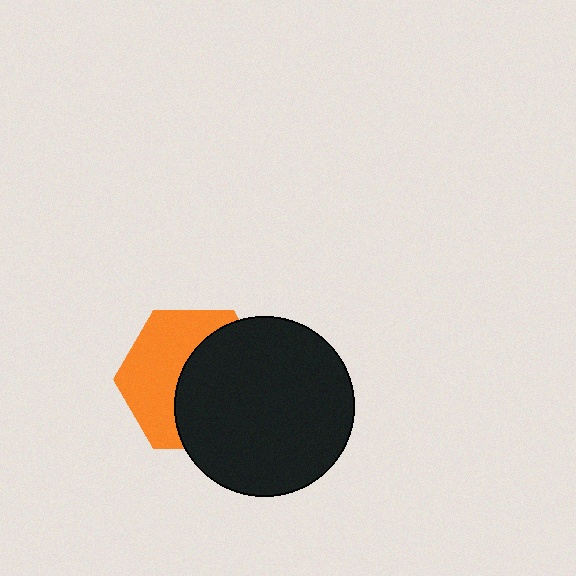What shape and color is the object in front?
The object in front is a black circle.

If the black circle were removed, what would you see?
You would see the complete orange hexagon.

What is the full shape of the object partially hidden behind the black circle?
The partially hidden object is an orange hexagon.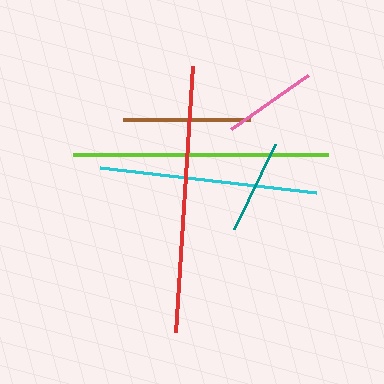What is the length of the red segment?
The red segment is approximately 267 pixels long.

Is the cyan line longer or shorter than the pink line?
The cyan line is longer than the pink line.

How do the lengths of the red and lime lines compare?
The red and lime lines are approximately the same length.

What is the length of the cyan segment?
The cyan segment is approximately 218 pixels long.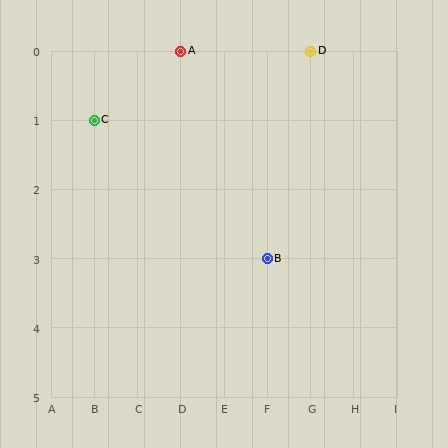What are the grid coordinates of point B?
Point B is at grid coordinates (F, 3).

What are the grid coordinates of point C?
Point C is at grid coordinates (B, 1).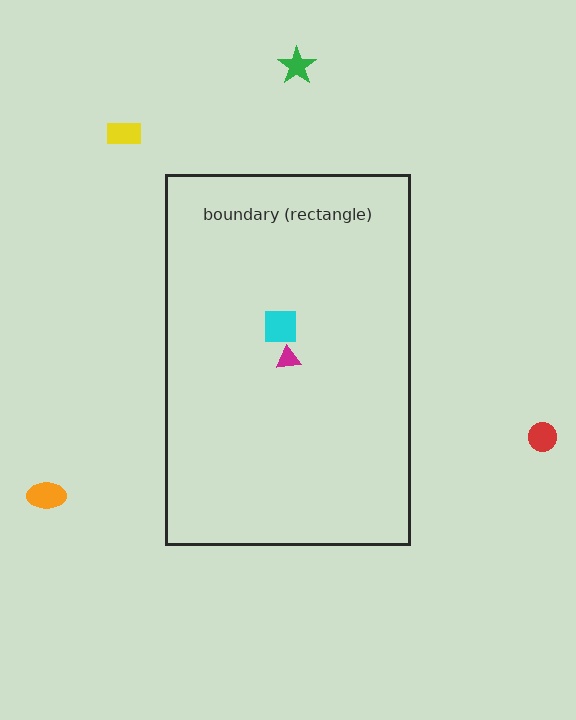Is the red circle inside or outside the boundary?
Outside.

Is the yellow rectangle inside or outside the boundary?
Outside.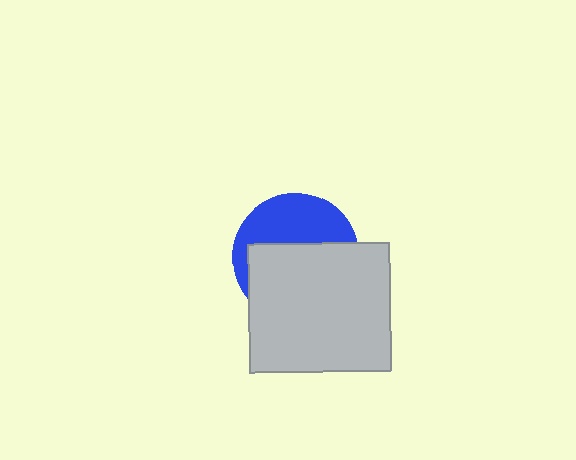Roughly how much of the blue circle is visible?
A small part of it is visible (roughly 42%).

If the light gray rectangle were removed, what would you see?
You would see the complete blue circle.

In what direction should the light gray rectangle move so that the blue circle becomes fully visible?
The light gray rectangle should move down. That is the shortest direction to clear the overlap and leave the blue circle fully visible.